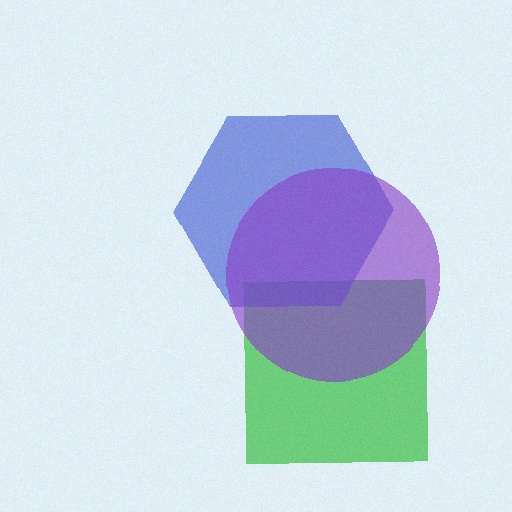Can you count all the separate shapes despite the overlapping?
Yes, there are 3 separate shapes.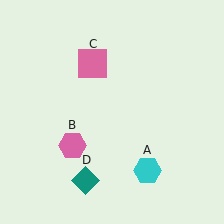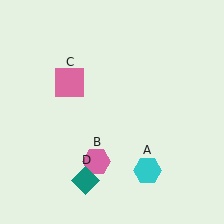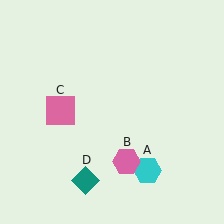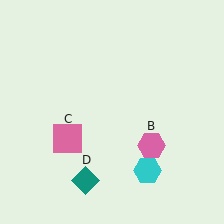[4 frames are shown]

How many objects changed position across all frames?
2 objects changed position: pink hexagon (object B), pink square (object C).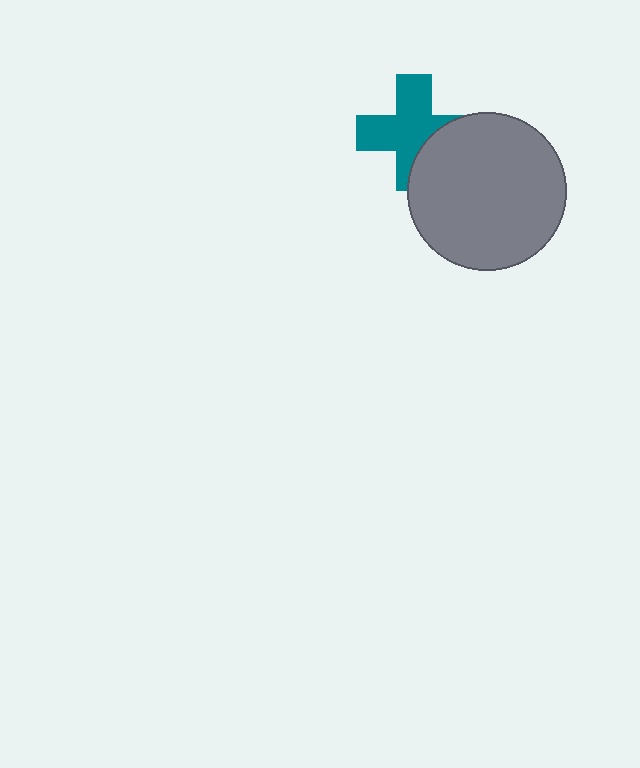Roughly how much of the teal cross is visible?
Most of it is visible (roughly 69%).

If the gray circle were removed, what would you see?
You would see the complete teal cross.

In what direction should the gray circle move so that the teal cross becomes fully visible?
The gray circle should move toward the lower-right. That is the shortest direction to clear the overlap and leave the teal cross fully visible.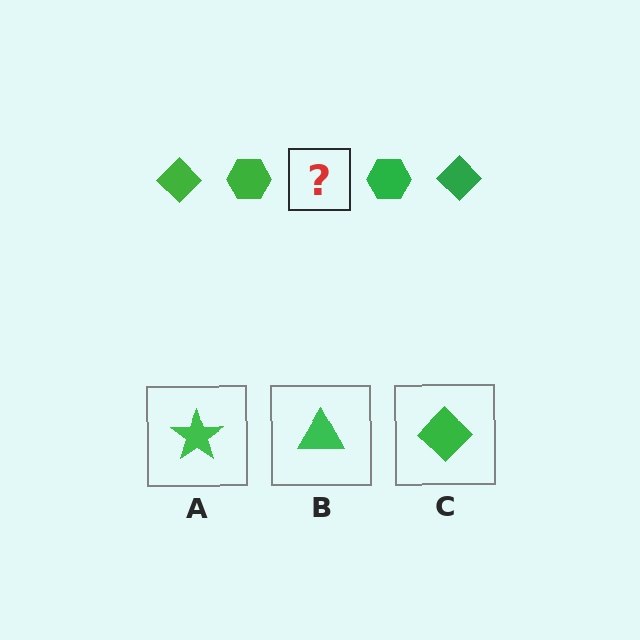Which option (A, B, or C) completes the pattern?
C.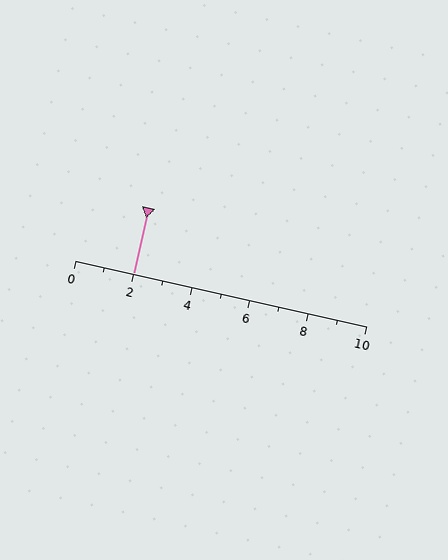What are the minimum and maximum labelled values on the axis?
The axis runs from 0 to 10.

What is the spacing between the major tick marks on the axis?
The major ticks are spaced 2 apart.